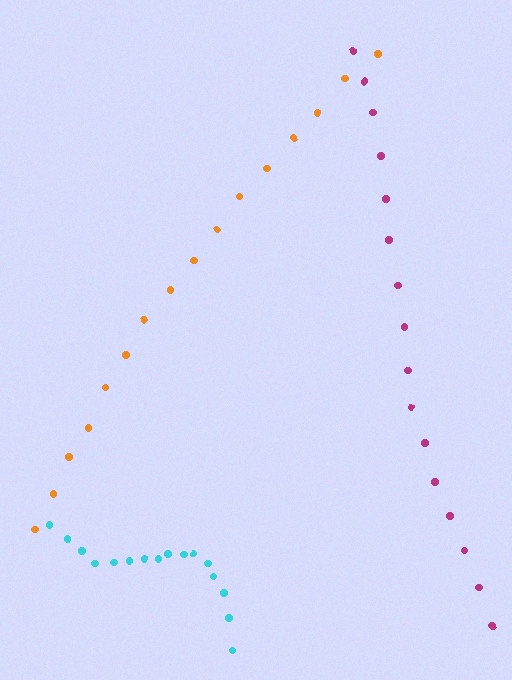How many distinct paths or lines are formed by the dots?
There are 3 distinct paths.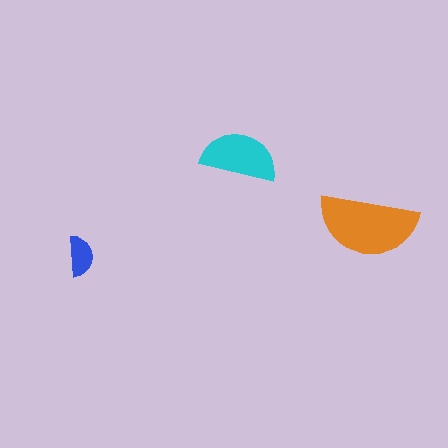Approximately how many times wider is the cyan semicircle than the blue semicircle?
About 2 times wider.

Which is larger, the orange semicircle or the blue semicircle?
The orange one.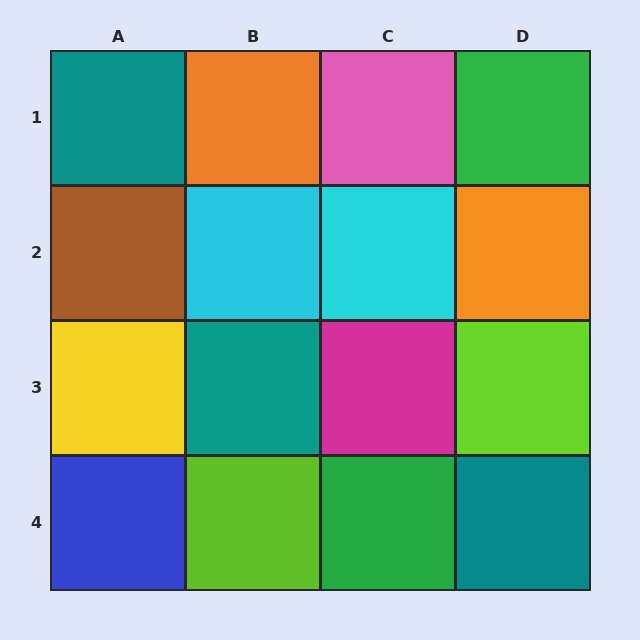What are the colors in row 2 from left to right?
Brown, cyan, cyan, orange.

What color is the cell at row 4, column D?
Teal.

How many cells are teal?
3 cells are teal.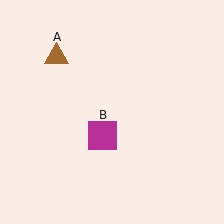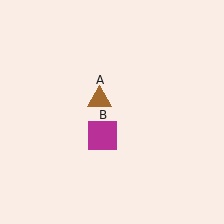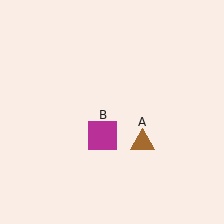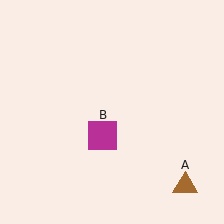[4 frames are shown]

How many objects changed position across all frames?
1 object changed position: brown triangle (object A).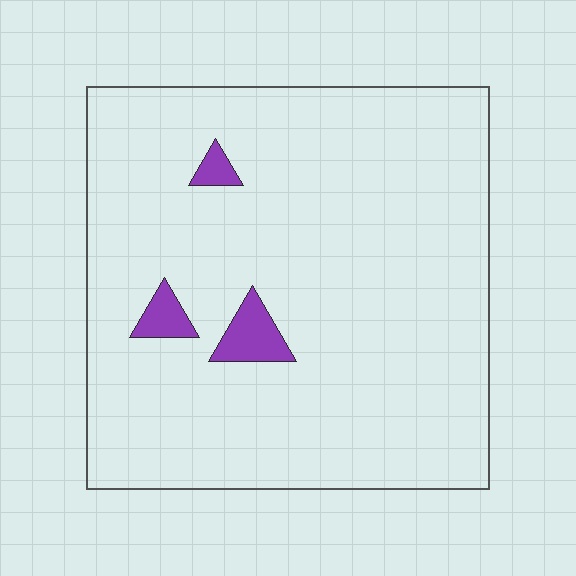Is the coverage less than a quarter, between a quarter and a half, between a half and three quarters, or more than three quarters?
Less than a quarter.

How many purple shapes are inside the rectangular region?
3.